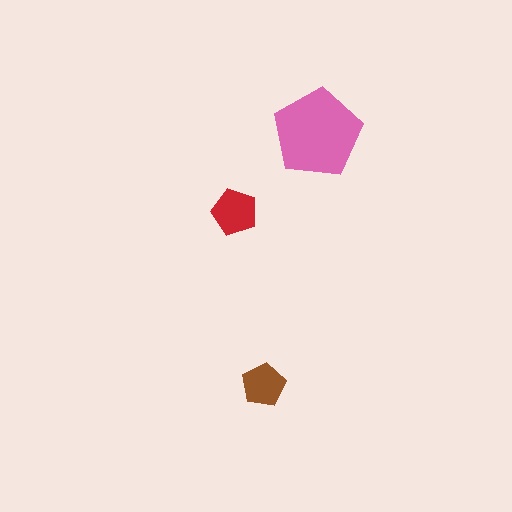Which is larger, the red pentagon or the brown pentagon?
The red one.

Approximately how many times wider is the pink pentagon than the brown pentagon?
About 2 times wider.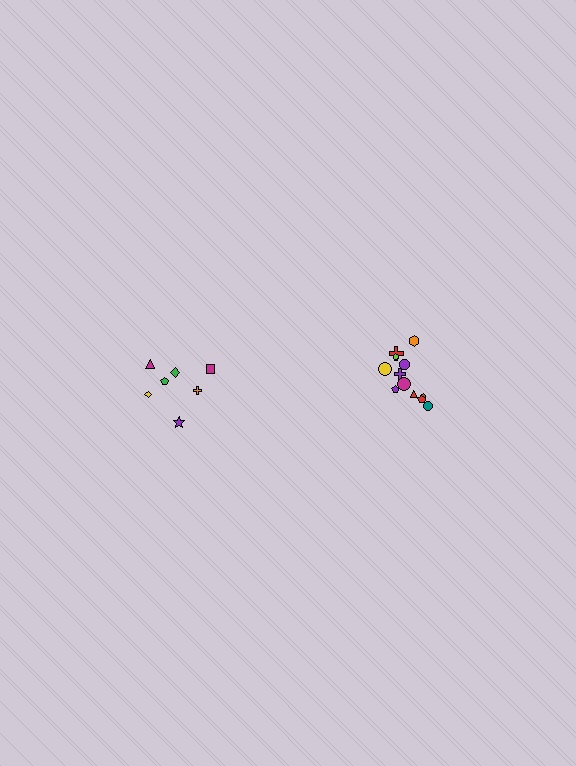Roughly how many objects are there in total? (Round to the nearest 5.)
Roughly 20 objects in total.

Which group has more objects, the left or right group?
The right group.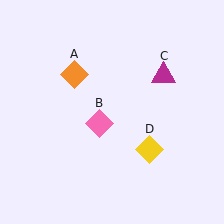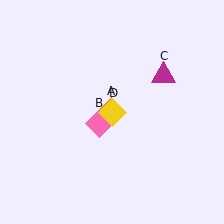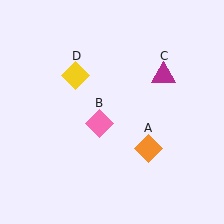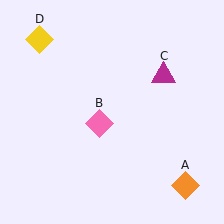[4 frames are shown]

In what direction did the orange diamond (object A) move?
The orange diamond (object A) moved down and to the right.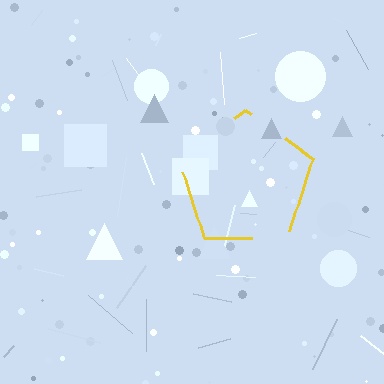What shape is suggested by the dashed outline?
The dashed outline suggests a pentagon.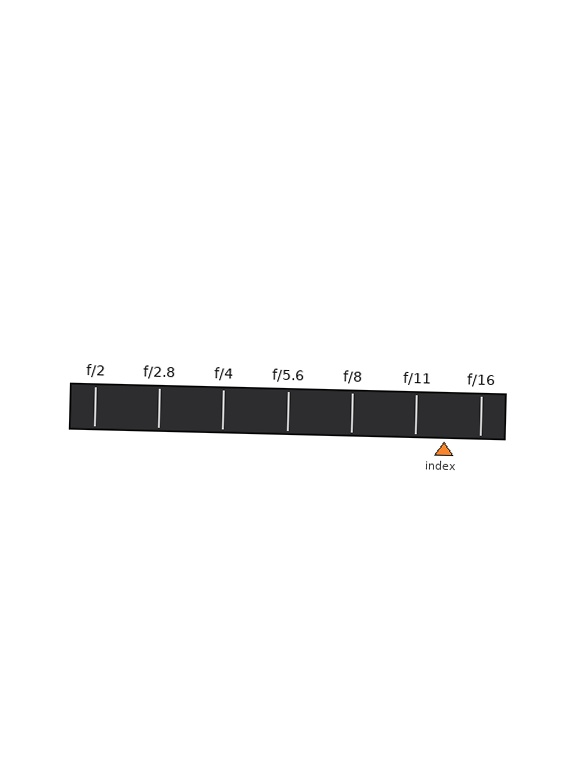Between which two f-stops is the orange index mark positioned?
The index mark is between f/11 and f/16.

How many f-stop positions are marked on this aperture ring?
There are 7 f-stop positions marked.